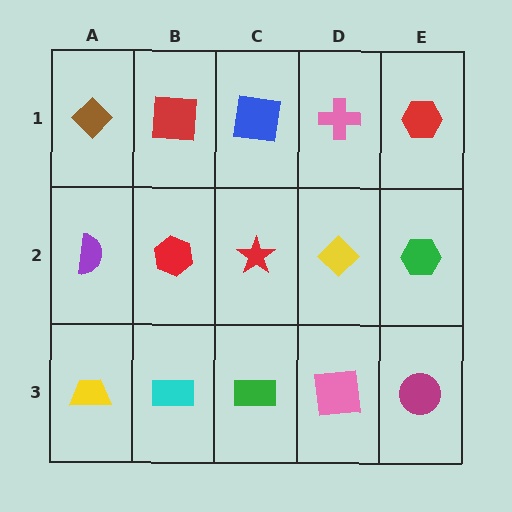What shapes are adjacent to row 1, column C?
A red star (row 2, column C), a red square (row 1, column B), a pink cross (row 1, column D).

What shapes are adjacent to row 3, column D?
A yellow diamond (row 2, column D), a green rectangle (row 3, column C), a magenta circle (row 3, column E).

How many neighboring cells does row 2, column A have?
3.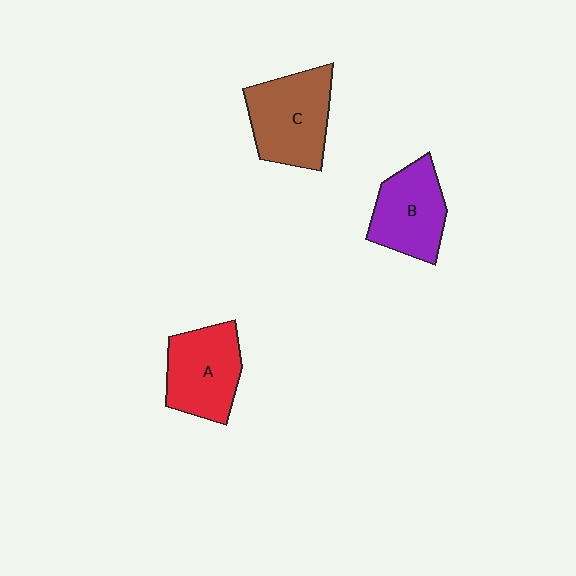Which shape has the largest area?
Shape C (brown).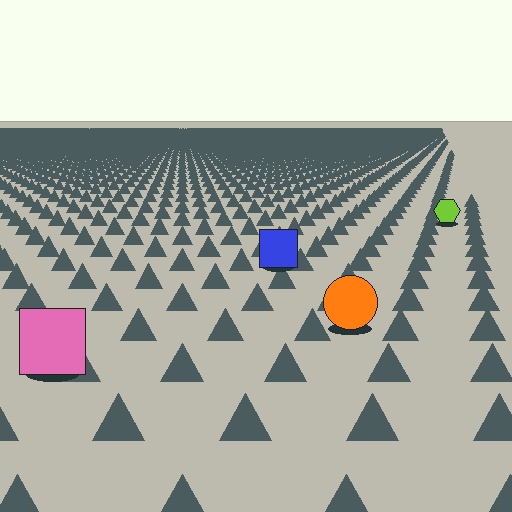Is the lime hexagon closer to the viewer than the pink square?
No. The pink square is closer — you can tell from the texture gradient: the ground texture is coarser near it.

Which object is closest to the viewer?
The pink square is closest. The texture marks near it are larger and more spread out.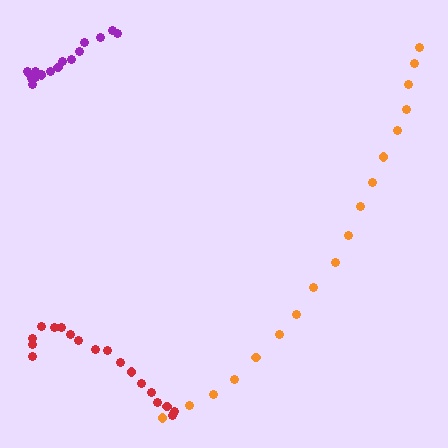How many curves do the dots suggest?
There are 3 distinct paths.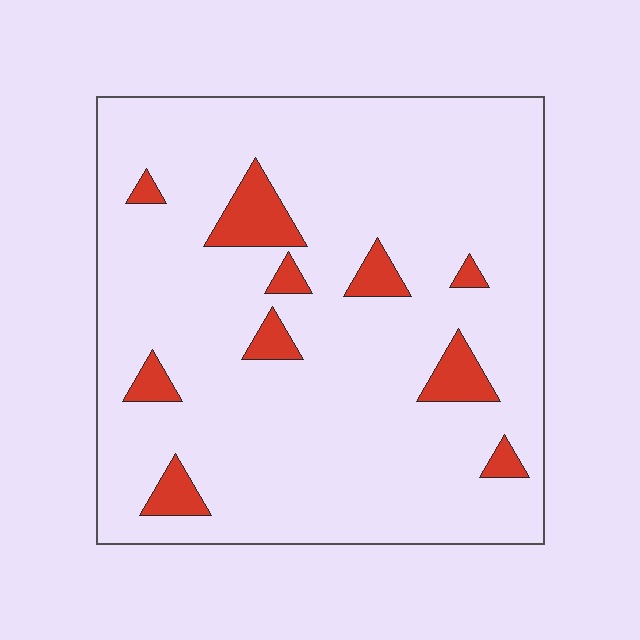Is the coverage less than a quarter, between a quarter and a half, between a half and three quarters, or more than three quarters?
Less than a quarter.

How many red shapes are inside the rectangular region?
10.